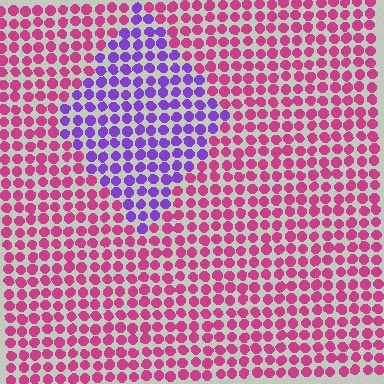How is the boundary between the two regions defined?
The boundary is defined purely by a slight shift in hue (about 58 degrees). Spacing, size, and orientation are identical on both sides.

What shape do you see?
I see a diamond.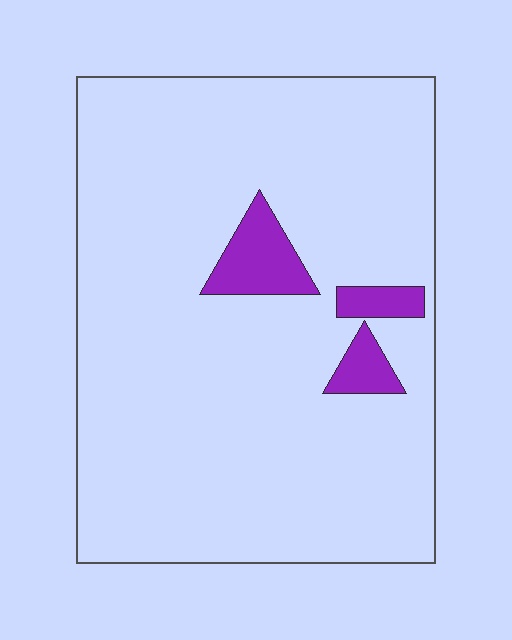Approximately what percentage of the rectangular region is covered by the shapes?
Approximately 5%.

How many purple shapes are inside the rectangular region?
3.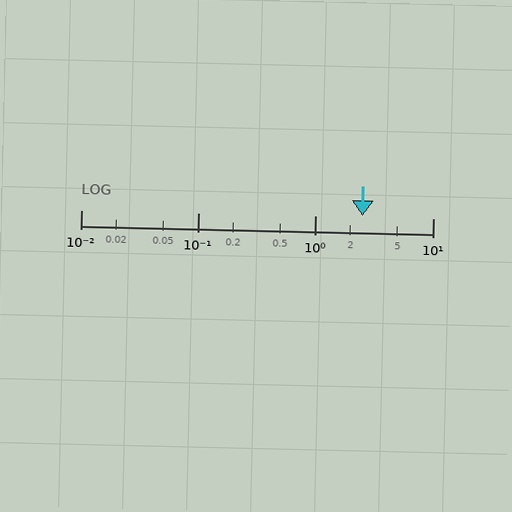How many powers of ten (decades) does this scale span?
The scale spans 3 decades, from 0.01 to 10.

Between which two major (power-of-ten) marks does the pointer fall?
The pointer is between 1 and 10.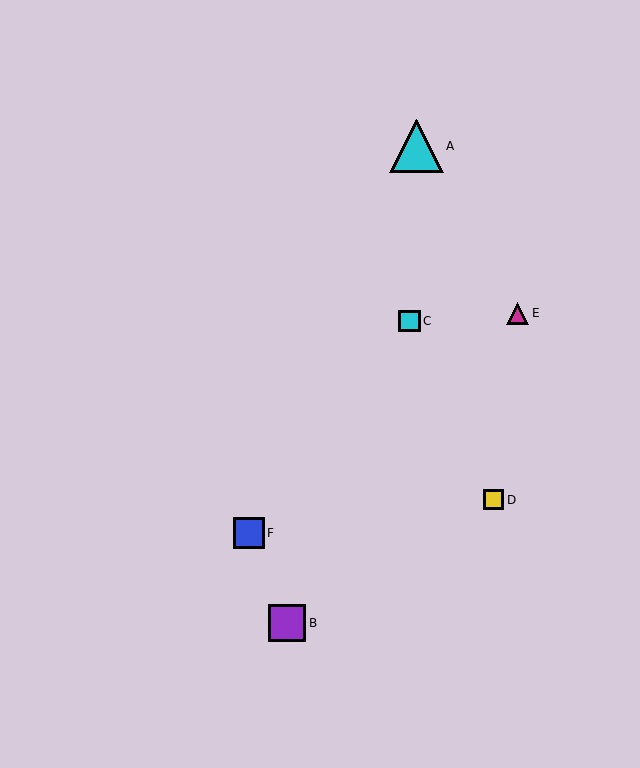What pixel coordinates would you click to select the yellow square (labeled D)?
Click at (494, 500) to select the yellow square D.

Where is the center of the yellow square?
The center of the yellow square is at (494, 500).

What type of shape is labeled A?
Shape A is a cyan triangle.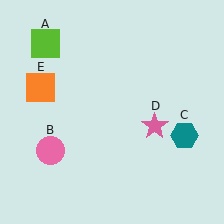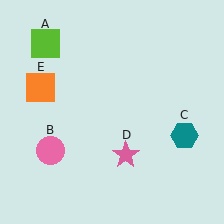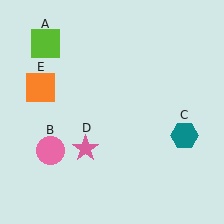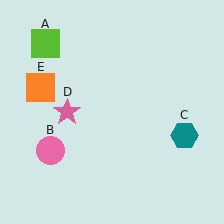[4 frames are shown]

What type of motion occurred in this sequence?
The pink star (object D) rotated clockwise around the center of the scene.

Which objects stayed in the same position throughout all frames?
Lime square (object A) and pink circle (object B) and teal hexagon (object C) and orange square (object E) remained stationary.